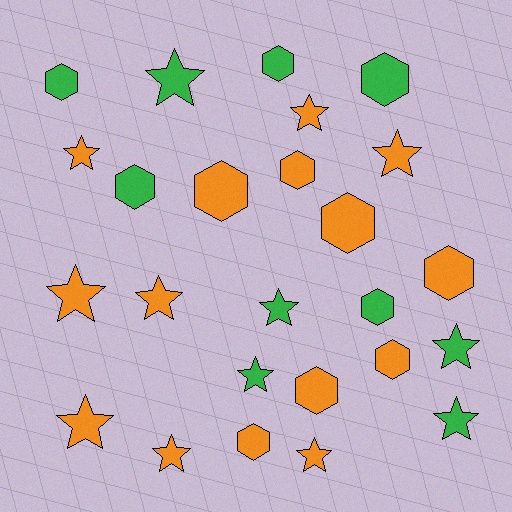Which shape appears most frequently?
Star, with 13 objects.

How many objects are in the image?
There are 25 objects.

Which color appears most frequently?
Orange, with 15 objects.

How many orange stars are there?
There are 8 orange stars.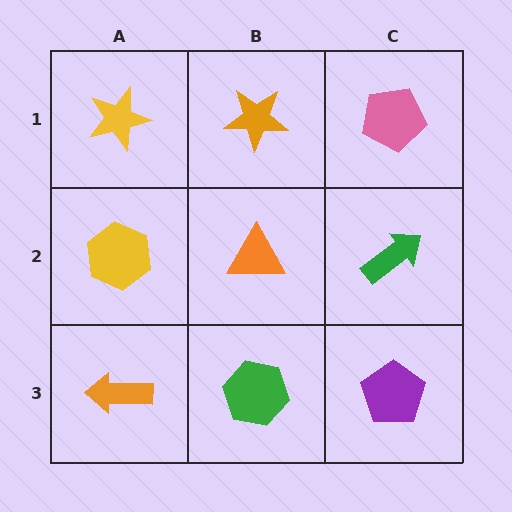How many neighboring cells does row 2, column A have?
3.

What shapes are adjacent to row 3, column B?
An orange triangle (row 2, column B), an orange arrow (row 3, column A), a purple pentagon (row 3, column C).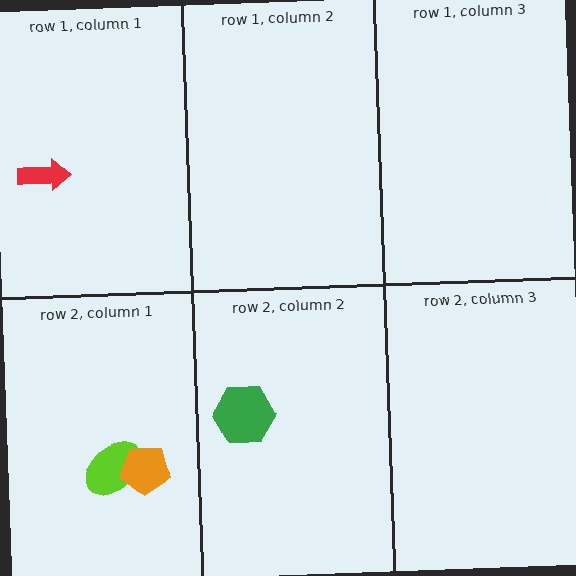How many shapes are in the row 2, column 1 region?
2.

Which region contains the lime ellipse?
The row 2, column 1 region.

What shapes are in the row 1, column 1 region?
The red arrow.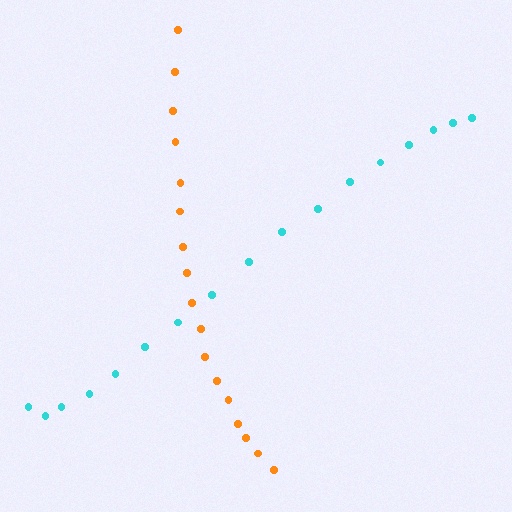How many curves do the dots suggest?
There are 2 distinct paths.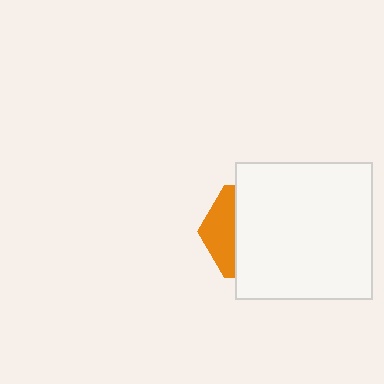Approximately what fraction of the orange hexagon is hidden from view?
Roughly 69% of the orange hexagon is hidden behind the white square.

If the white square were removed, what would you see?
You would see the complete orange hexagon.